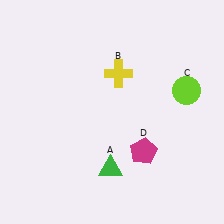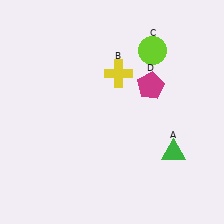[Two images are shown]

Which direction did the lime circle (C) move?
The lime circle (C) moved up.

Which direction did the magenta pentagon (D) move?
The magenta pentagon (D) moved up.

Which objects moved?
The objects that moved are: the green triangle (A), the lime circle (C), the magenta pentagon (D).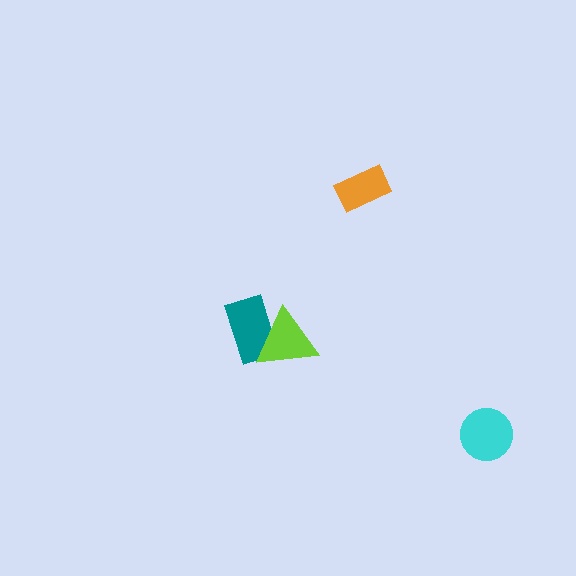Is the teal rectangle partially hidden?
Yes, it is partially covered by another shape.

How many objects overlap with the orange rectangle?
0 objects overlap with the orange rectangle.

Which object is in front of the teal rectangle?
The lime triangle is in front of the teal rectangle.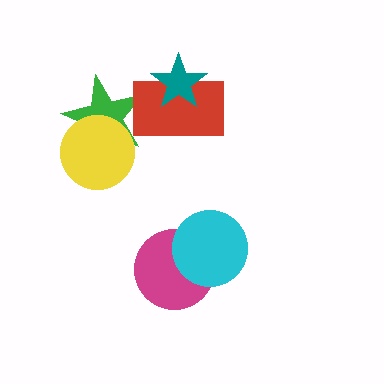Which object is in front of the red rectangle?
The teal star is in front of the red rectangle.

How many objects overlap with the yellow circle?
1 object overlaps with the yellow circle.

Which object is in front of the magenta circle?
The cyan circle is in front of the magenta circle.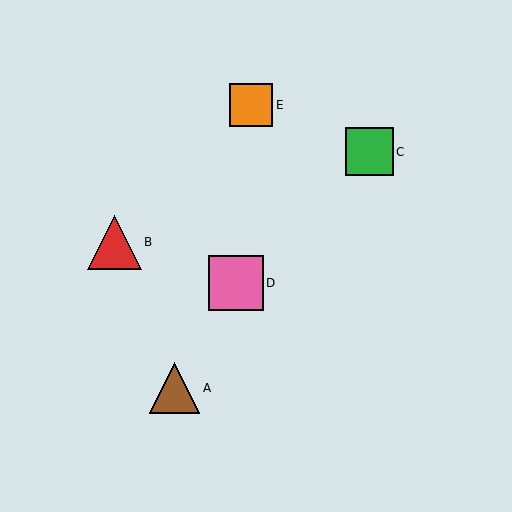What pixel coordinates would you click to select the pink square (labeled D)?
Click at (236, 283) to select the pink square D.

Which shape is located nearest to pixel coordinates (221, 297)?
The pink square (labeled D) at (236, 283) is nearest to that location.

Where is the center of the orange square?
The center of the orange square is at (251, 105).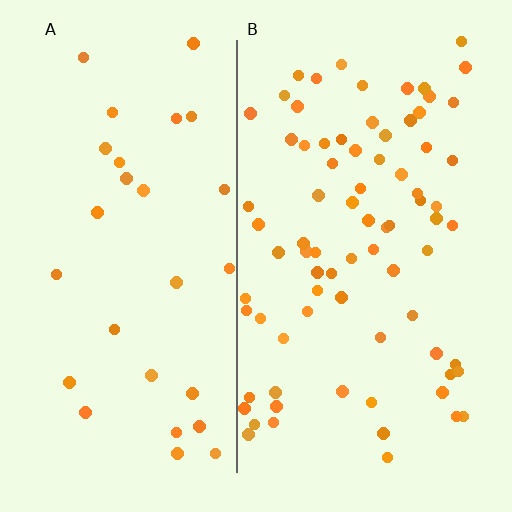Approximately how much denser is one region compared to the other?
Approximately 2.8× — region B over region A.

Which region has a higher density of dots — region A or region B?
B (the right).